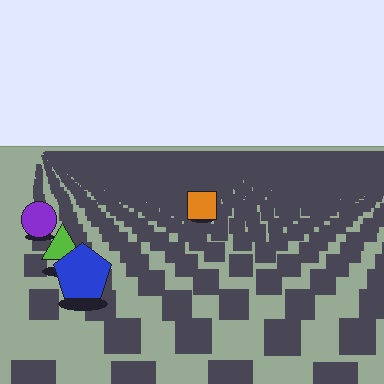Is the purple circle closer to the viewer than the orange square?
Yes. The purple circle is closer — you can tell from the texture gradient: the ground texture is coarser near it.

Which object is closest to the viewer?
The blue pentagon is closest. The texture marks near it are larger and more spread out.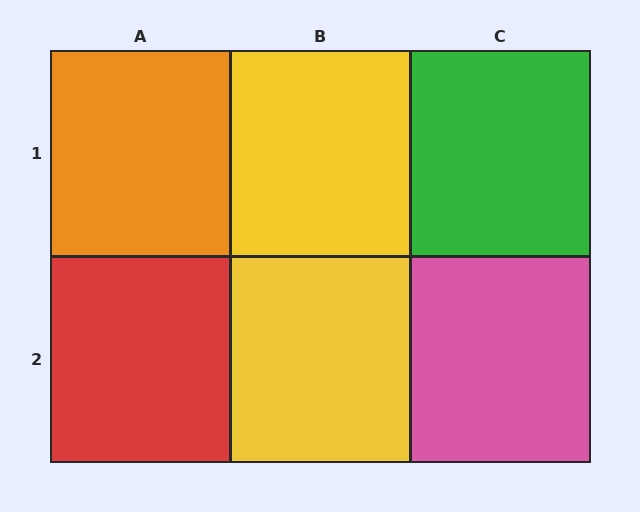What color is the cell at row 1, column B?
Yellow.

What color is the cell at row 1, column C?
Green.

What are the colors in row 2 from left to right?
Red, yellow, pink.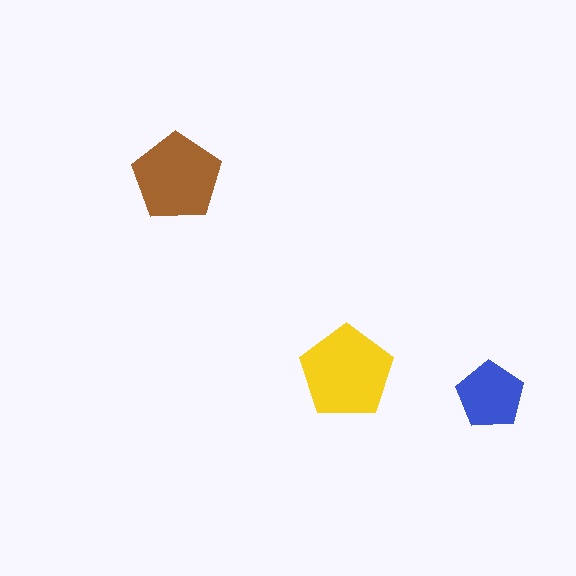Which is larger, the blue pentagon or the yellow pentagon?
The yellow one.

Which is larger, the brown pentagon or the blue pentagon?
The brown one.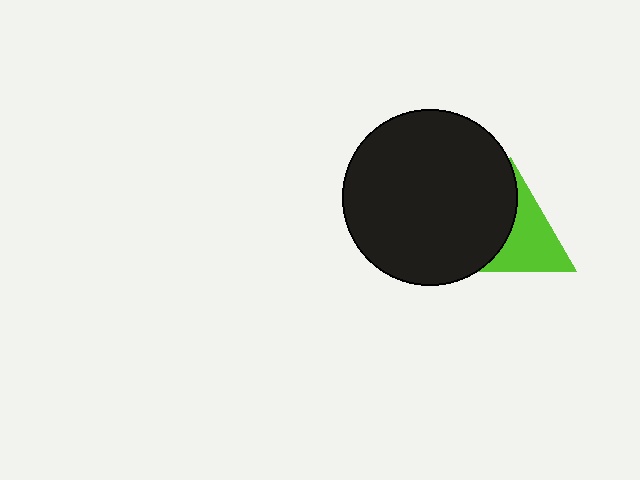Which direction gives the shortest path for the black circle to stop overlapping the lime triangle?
Moving left gives the shortest separation.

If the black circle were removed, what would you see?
You would see the complete lime triangle.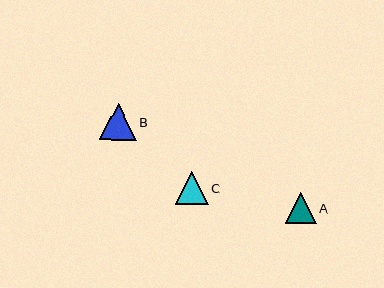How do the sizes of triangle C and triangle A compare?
Triangle C and triangle A are approximately the same size.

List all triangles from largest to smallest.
From largest to smallest: B, C, A.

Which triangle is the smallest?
Triangle A is the smallest with a size of approximately 31 pixels.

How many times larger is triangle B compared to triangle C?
Triangle B is approximately 1.1 times the size of triangle C.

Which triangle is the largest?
Triangle B is the largest with a size of approximately 37 pixels.